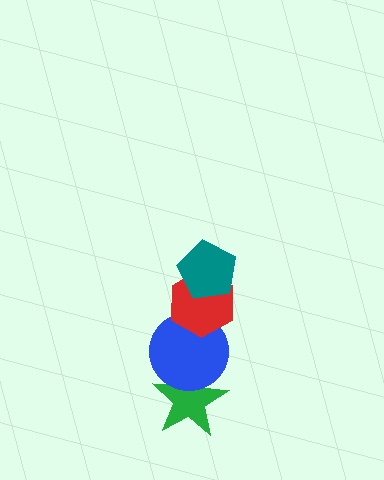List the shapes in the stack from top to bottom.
From top to bottom: the teal pentagon, the red hexagon, the blue circle, the green star.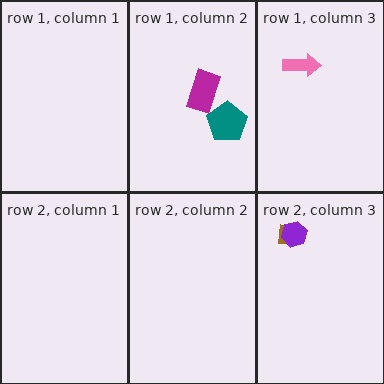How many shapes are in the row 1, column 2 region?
2.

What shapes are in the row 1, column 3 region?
The pink arrow.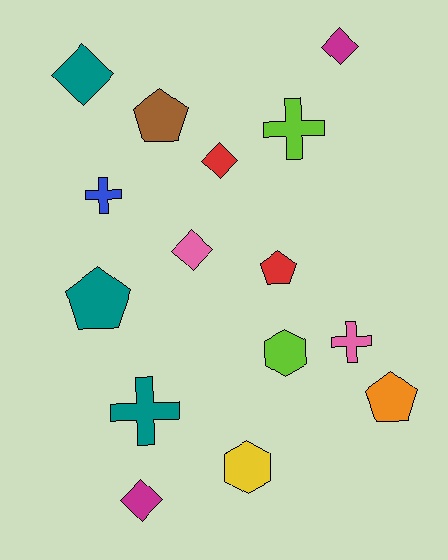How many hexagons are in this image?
There are 2 hexagons.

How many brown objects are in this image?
There is 1 brown object.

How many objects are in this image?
There are 15 objects.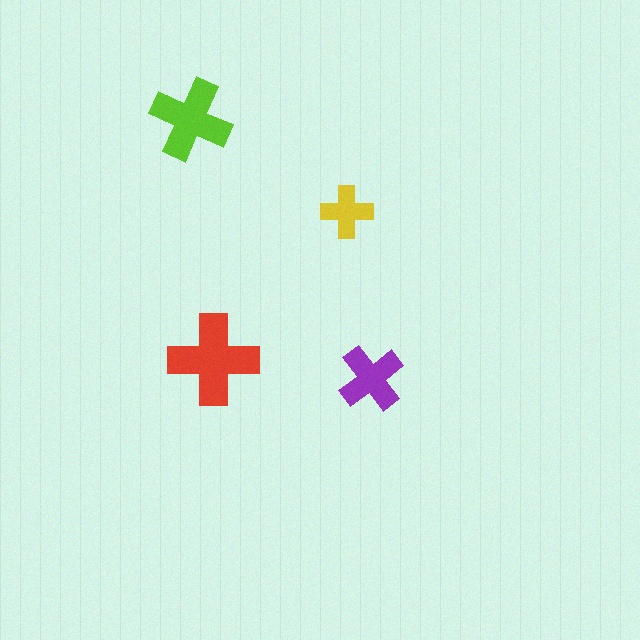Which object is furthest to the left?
The lime cross is leftmost.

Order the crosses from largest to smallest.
the red one, the lime one, the purple one, the yellow one.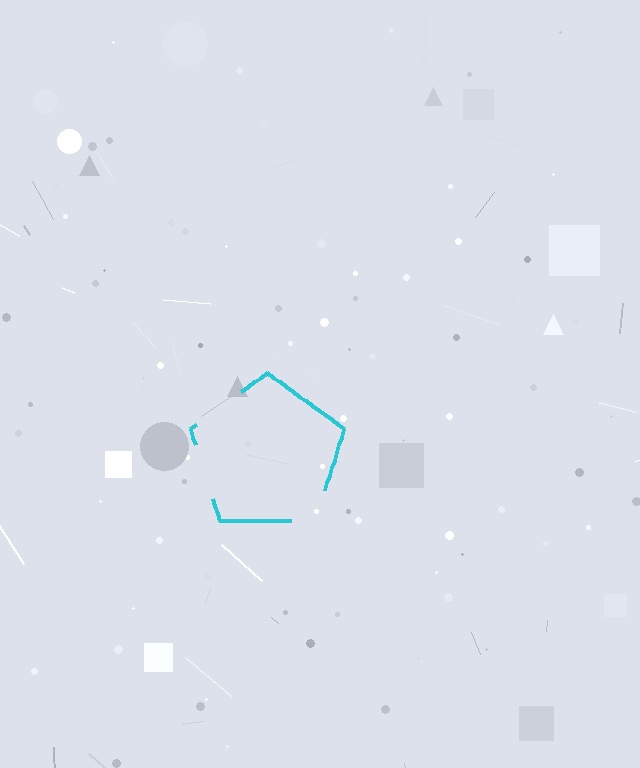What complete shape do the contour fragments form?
The contour fragments form a pentagon.